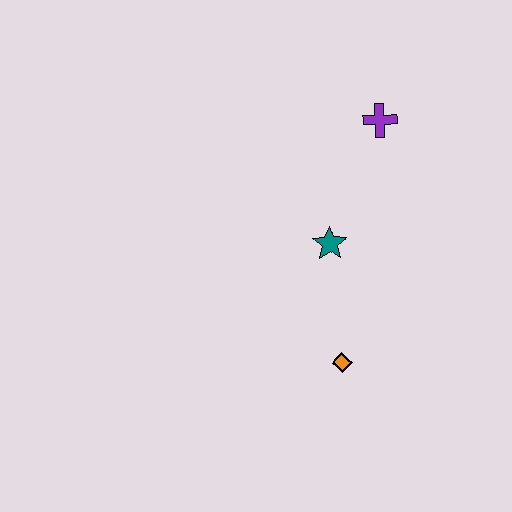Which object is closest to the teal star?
The orange diamond is closest to the teal star.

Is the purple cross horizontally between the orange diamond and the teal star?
No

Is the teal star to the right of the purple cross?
No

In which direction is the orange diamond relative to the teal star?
The orange diamond is below the teal star.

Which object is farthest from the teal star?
The purple cross is farthest from the teal star.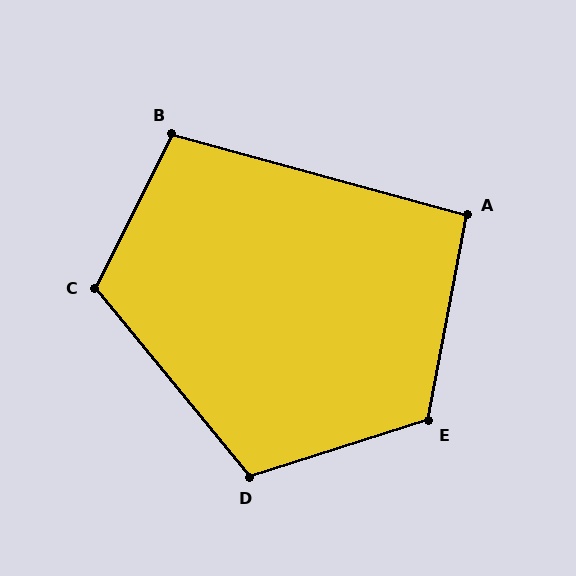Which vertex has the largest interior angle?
E, at approximately 118 degrees.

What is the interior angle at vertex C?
Approximately 114 degrees (obtuse).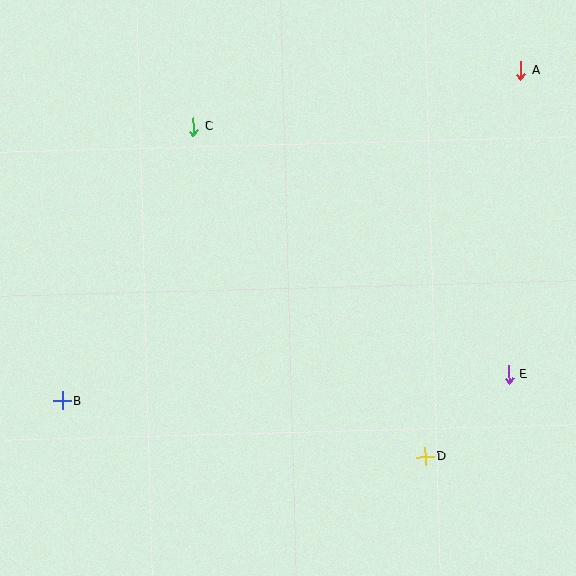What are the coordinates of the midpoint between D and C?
The midpoint between D and C is at (309, 292).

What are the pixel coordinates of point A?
Point A is at (521, 70).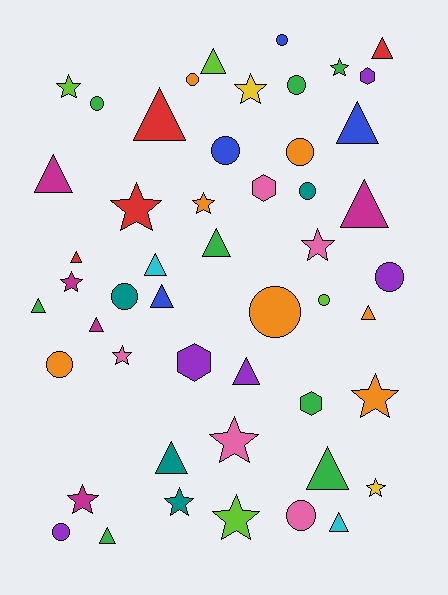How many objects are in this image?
There are 50 objects.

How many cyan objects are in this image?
There are 2 cyan objects.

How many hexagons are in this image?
There are 4 hexagons.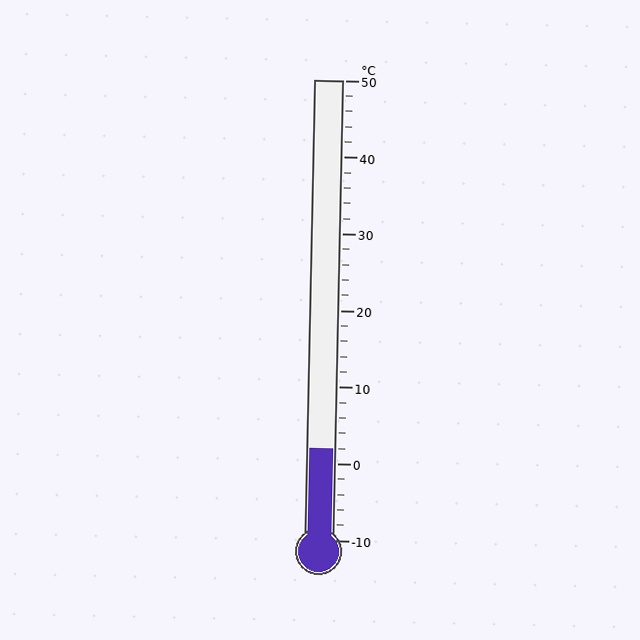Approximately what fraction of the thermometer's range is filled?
The thermometer is filled to approximately 20% of its range.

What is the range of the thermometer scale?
The thermometer scale ranges from -10°C to 50°C.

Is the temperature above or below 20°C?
The temperature is below 20°C.